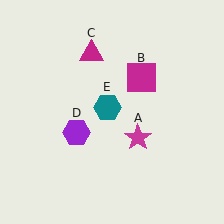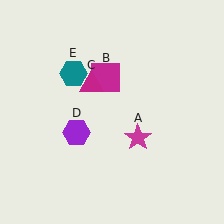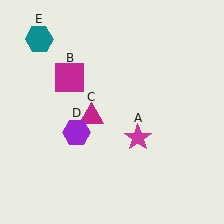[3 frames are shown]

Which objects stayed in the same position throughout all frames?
Magenta star (object A) and purple hexagon (object D) remained stationary.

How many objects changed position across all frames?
3 objects changed position: magenta square (object B), magenta triangle (object C), teal hexagon (object E).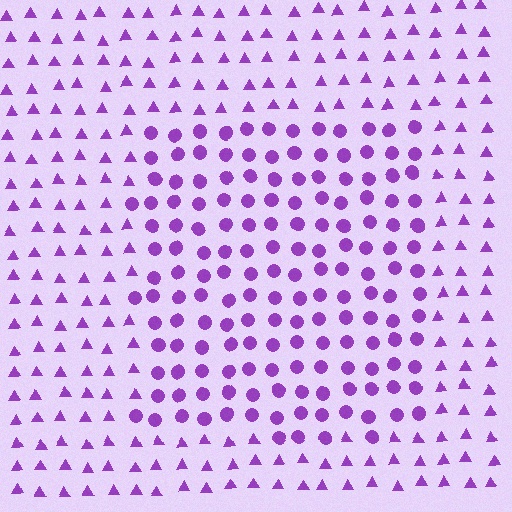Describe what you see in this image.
The image is filled with small purple elements arranged in a uniform grid. A rectangle-shaped region contains circles, while the surrounding area contains triangles. The boundary is defined purely by the change in element shape.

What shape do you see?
I see a rectangle.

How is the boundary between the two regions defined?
The boundary is defined by a change in element shape: circles inside vs. triangles outside. All elements share the same color and spacing.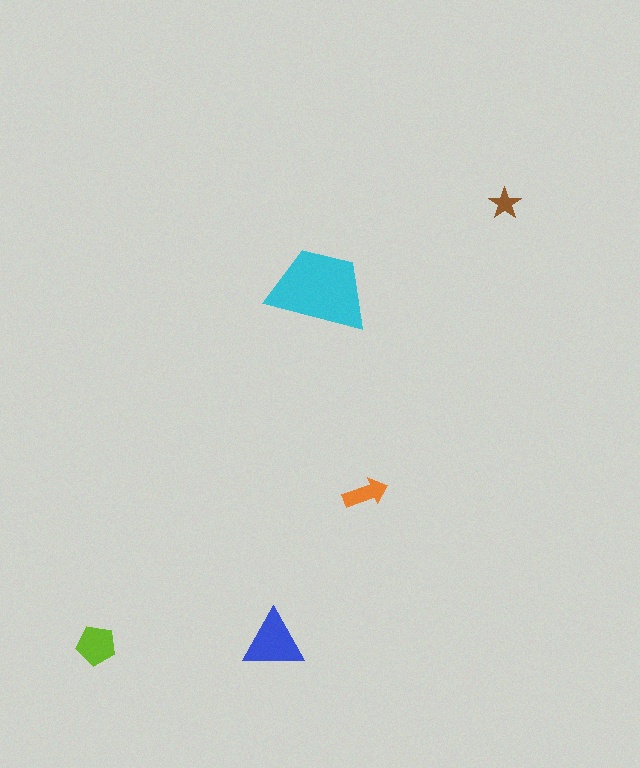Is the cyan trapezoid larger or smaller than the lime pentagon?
Larger.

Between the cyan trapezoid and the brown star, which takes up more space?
The cyan trapezoid.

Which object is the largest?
The cyan trapezoid.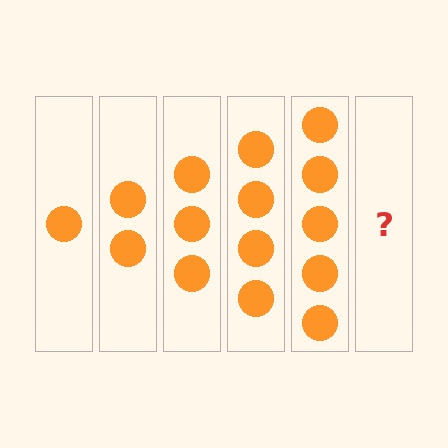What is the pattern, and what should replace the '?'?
The pattern is that each step adds one more circle. The '?' should be 6 circles.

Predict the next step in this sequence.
The next step is 6 circles.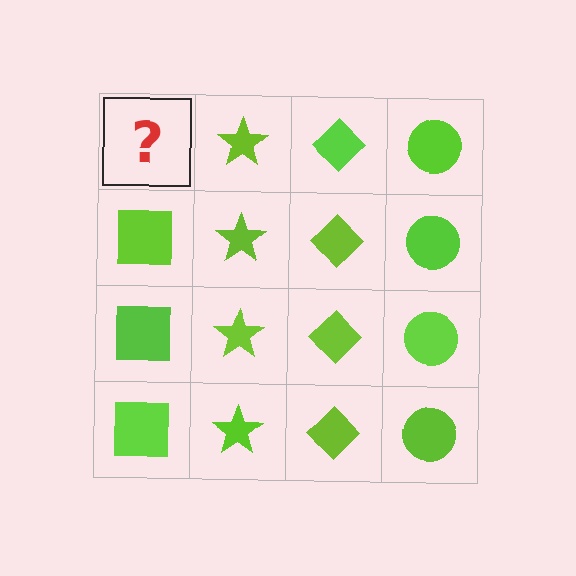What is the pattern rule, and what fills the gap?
The rule is that each column has a consistent shape. The gap should be filled with a lime square.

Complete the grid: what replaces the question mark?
The question mark should be replaced with a lime square.